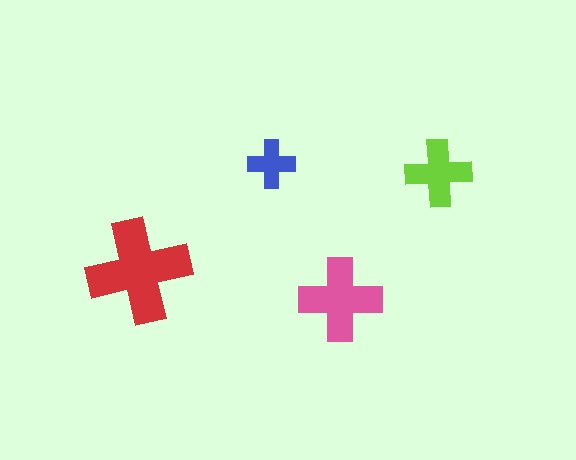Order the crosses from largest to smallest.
the red one, the pink one, the lime one, the blue one.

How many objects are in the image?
There are 4 objects in the image.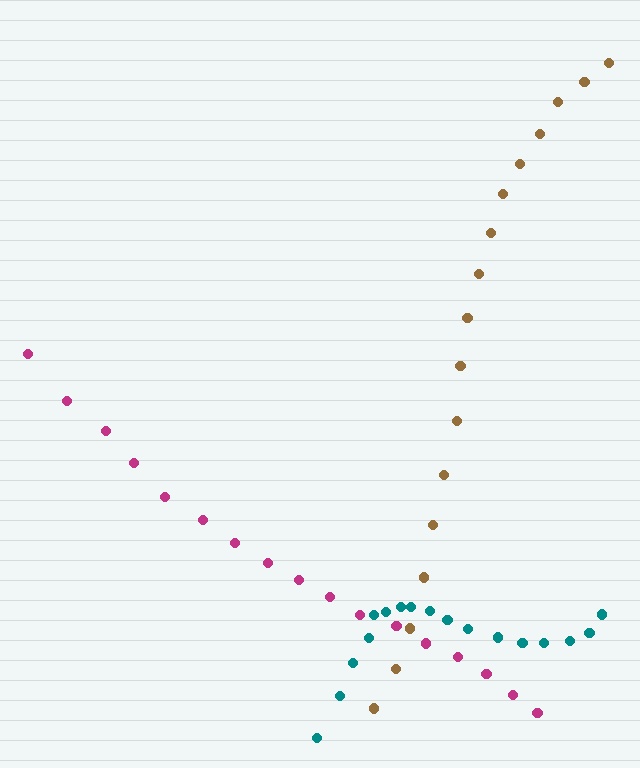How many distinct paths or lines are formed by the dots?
There are 3 distinct paths.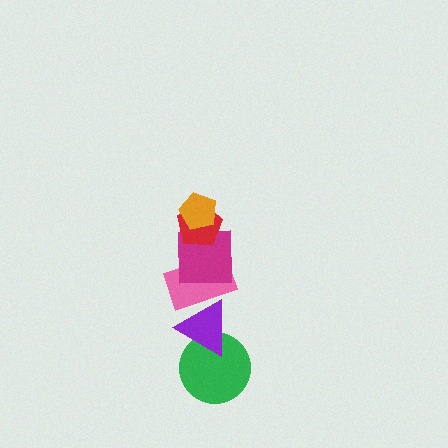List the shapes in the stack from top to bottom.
From top to bottom: the orange pentagon, the red pentagon, the magenta square, the pink rectangle, the purple triangle, the green circle.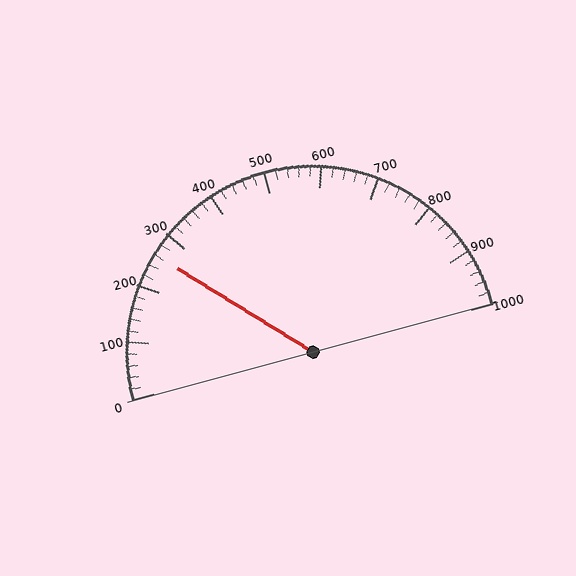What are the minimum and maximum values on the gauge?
The gauge ranges from 0 to 1000.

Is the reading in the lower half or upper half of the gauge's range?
The reading is in the lower half of the range (0 to 1000).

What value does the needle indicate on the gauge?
The needle indicates approximately 260.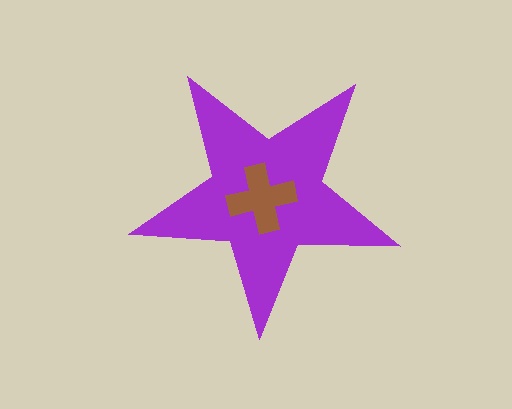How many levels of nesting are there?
2.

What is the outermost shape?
The purple star.